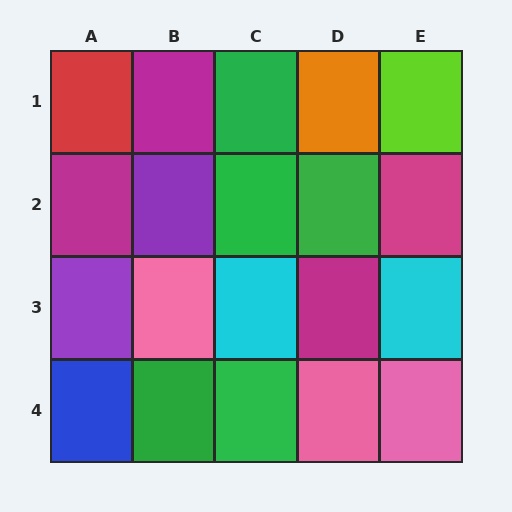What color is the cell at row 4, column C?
Green.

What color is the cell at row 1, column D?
Orange.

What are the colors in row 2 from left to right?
Magenta, purple, green, green, magenta.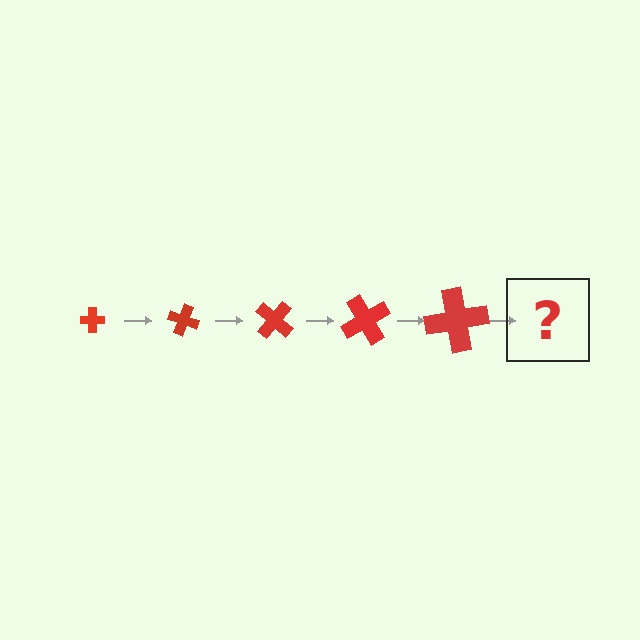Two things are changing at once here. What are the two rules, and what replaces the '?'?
The two rules are that the cross grows larger each step and it rotates 20 degrees each step. The '?' should be a cross, larger than the previous one and rotated 100 degrees from the start.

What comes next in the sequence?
The next element should be a cross, larger than the previous one and rotated 100 degrees from the start.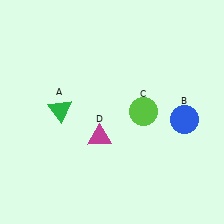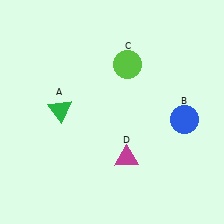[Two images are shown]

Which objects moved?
The objects that moved are: the lime circle (C), the magenta triangle (D).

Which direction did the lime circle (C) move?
The lime circle (C) moved up.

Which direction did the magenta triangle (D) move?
The magenta triangle (D) moved right.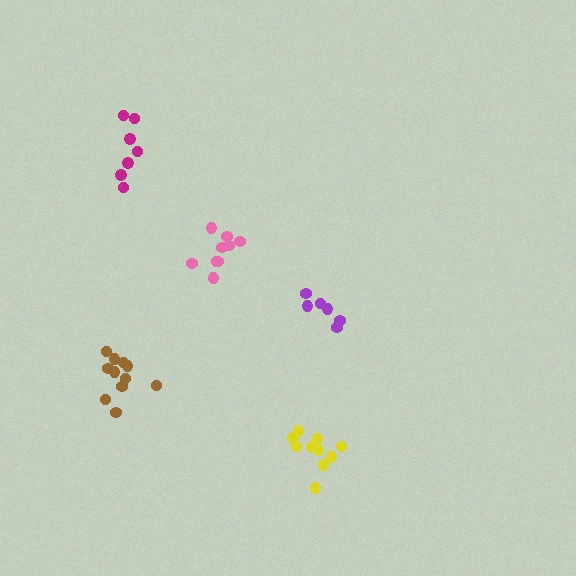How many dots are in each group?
Group 1: 6 dots, Group 2: 7 dots, Group 3: 11 dots, Group 4: 10 dots, Group 5: 9 dots (43 total).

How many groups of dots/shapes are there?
There are 5 groups.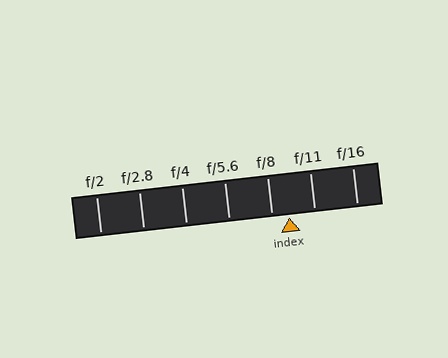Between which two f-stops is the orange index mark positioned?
The index mark is between f/8 and f/11.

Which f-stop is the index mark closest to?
The index mark is closest to f/8.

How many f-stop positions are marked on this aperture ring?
There are 7 f-stop positions marked.